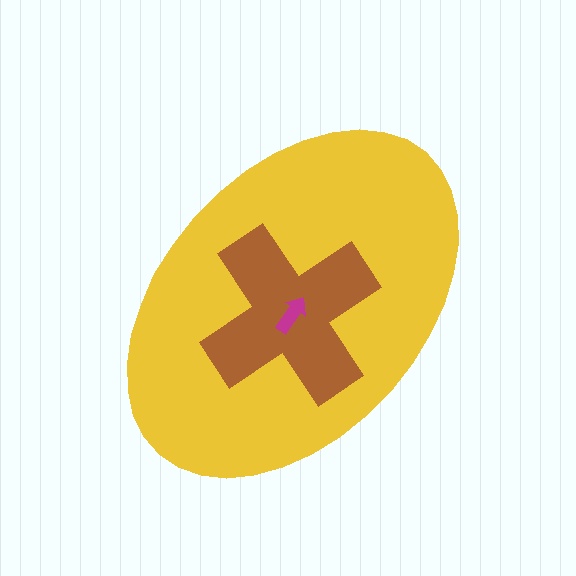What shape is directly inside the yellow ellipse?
The brown cross.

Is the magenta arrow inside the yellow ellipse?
Yes.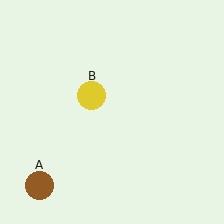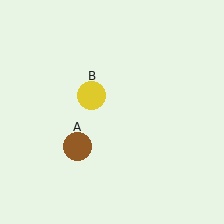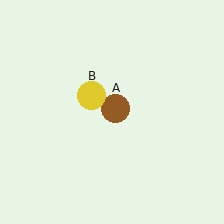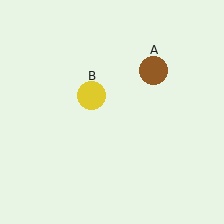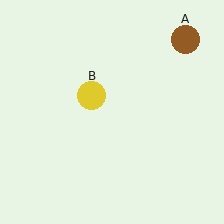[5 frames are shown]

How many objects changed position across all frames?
1 object changed position: brown circle (object A).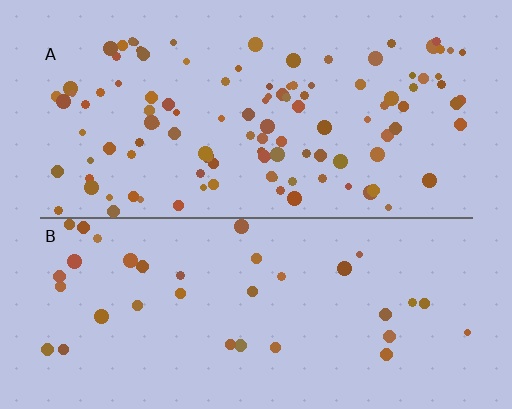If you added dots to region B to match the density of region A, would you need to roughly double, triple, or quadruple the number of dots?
Approximately triple.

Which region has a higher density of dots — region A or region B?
A (the top).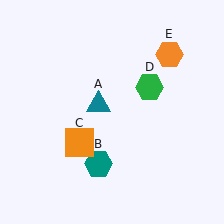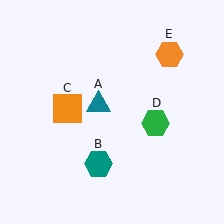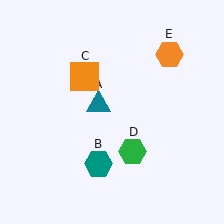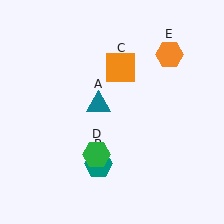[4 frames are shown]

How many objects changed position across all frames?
2 objects changed position: orange square (object C), green hexagon (object D).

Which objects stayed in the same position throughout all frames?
Teal triangle (object A) and teal hexagon (object B) and orange hexagon (object E) remained stationary.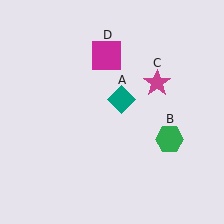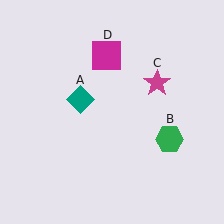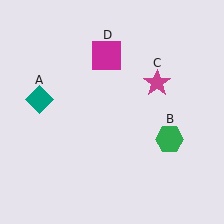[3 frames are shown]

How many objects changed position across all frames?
1 object changed position: teal diamond (object A).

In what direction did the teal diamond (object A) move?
The teal diamond (object A) moved left.